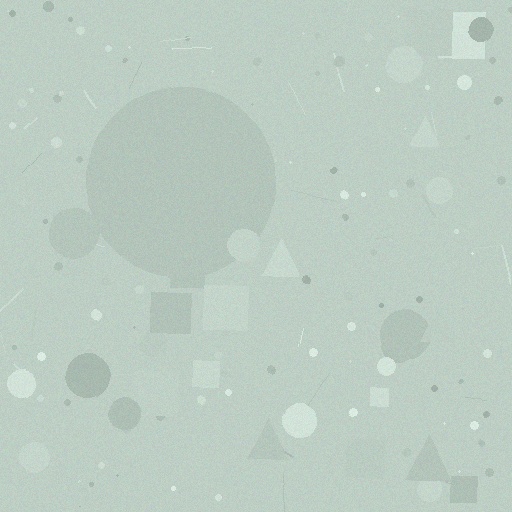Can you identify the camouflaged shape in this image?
The camouflaged shape is a circle.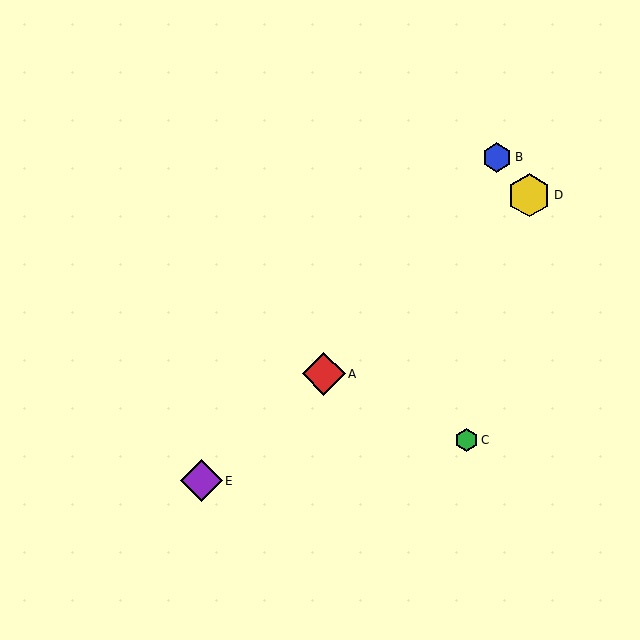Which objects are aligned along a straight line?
Objects A, D, E are aligned along a straight line.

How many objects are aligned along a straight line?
3 objects (A, D, E) are aligned along a straight line.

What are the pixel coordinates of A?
Object A is at (324, 374).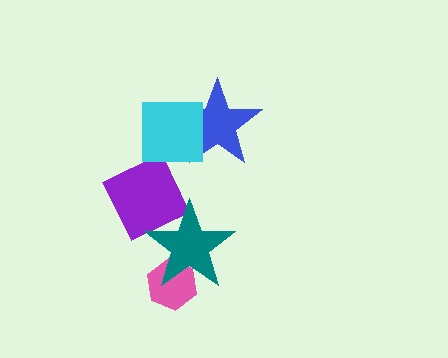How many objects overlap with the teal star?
2 objects overlap with the teal star.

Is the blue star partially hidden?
Yes, it is partially covered by another shape.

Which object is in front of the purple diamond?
The teal star is in front of the purple diamond.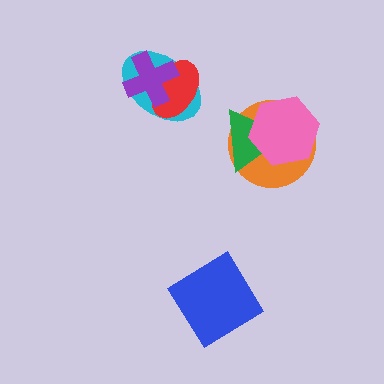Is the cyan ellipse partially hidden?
Yes, it is partially covered by another shape.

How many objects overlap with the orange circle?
2 objects overlap with the orange circle.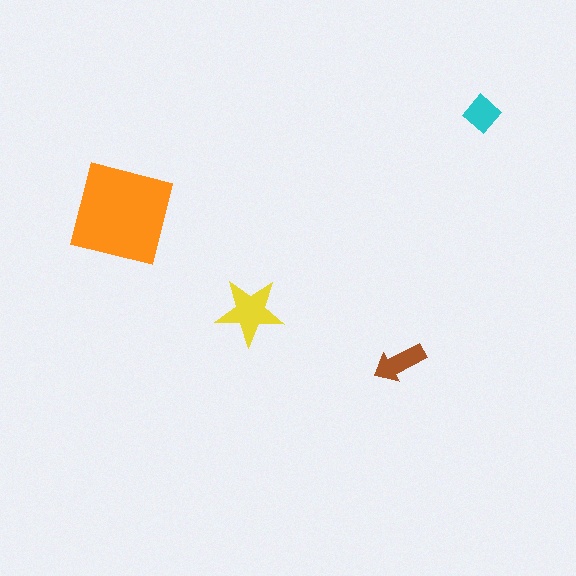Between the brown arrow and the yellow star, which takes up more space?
The yellow star.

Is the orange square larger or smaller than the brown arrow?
Larger.